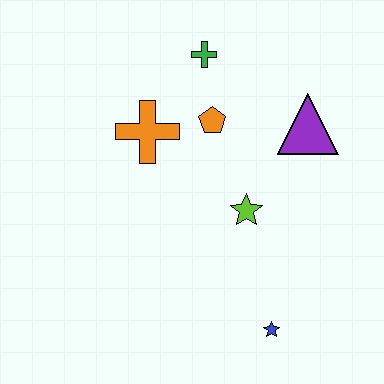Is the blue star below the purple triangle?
Yes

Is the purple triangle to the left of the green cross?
No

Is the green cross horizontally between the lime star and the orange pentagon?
No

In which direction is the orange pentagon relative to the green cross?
The orange pentagon is below the green cross.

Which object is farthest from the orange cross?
The blue star is farthest from the orange cross.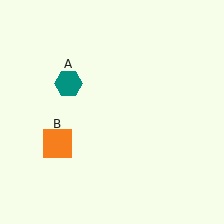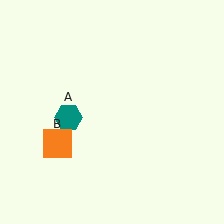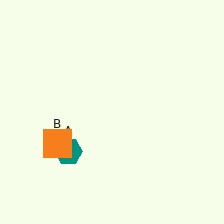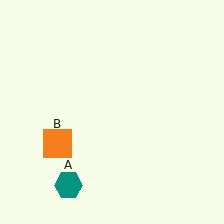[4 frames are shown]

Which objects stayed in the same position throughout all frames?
Orange square (object B) remained stationary.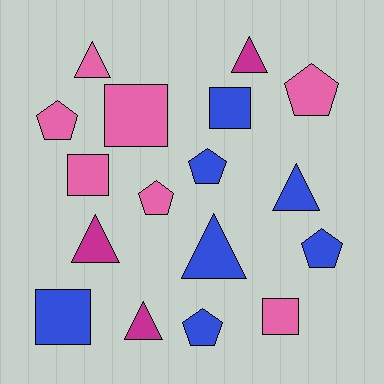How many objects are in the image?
There are 17 objects.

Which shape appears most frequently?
Pentagon, with 6 objects.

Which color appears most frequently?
Pink, with 7 objects.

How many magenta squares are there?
There are no magenta squares.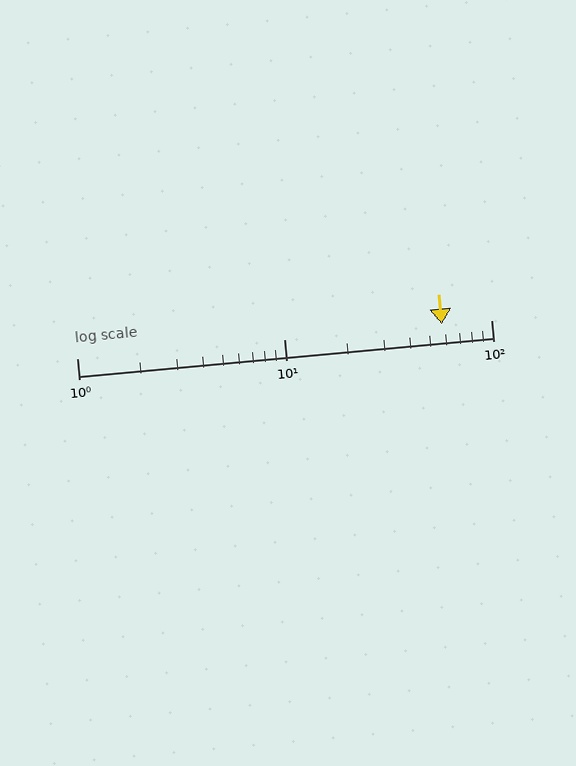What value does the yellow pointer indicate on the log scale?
The pointer indicates approximately 58.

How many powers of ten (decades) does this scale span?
The scale spans 2 decades, from 1 to 100.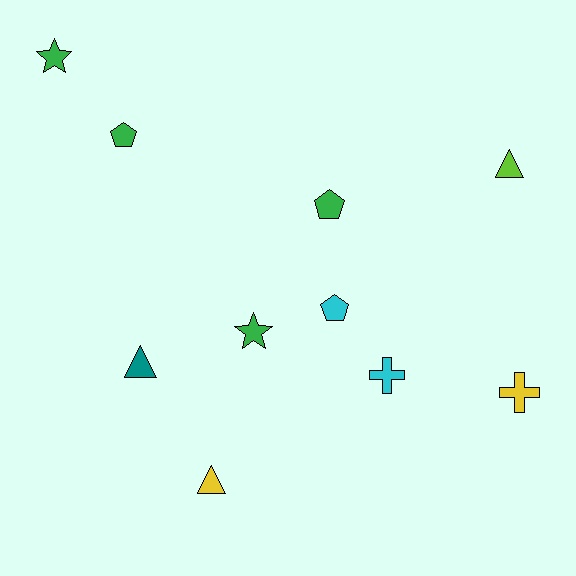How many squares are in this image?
There are no squares.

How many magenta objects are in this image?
There are no magenta objects.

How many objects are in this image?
There are 10 objects.